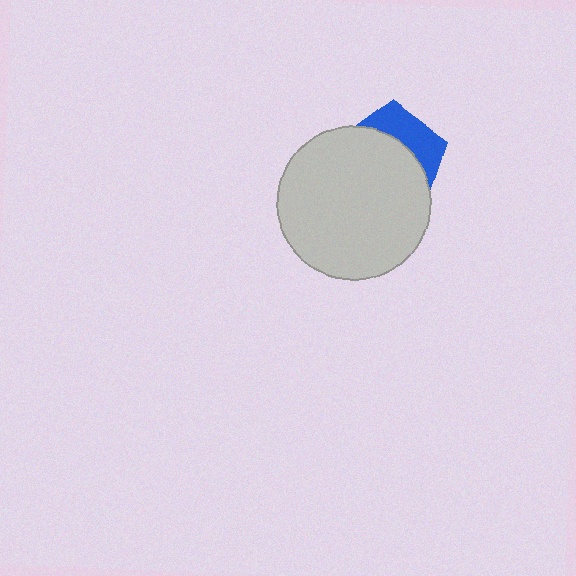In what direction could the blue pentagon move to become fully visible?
The blue pentagon could move up. That would shift it out from behind the light gray circle entirely.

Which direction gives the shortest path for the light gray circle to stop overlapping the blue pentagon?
Moving down gives the shortest separation.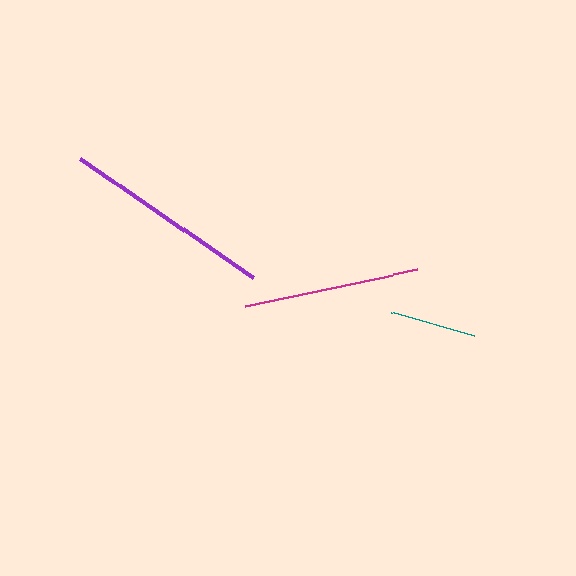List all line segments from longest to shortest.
From longest to shortest: purple, magenta, teal.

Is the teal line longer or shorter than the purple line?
The purple line is longer than the teal line.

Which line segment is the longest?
The purple line is the longest at approximately 209 pixels.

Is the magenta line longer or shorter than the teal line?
The magenta line is longer than the teal line.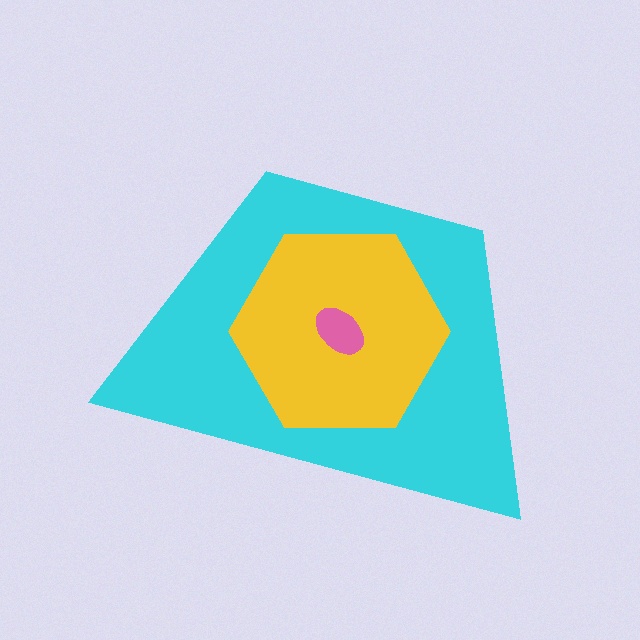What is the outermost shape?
The cyan trapezoid.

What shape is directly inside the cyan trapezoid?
The yellow hexagon.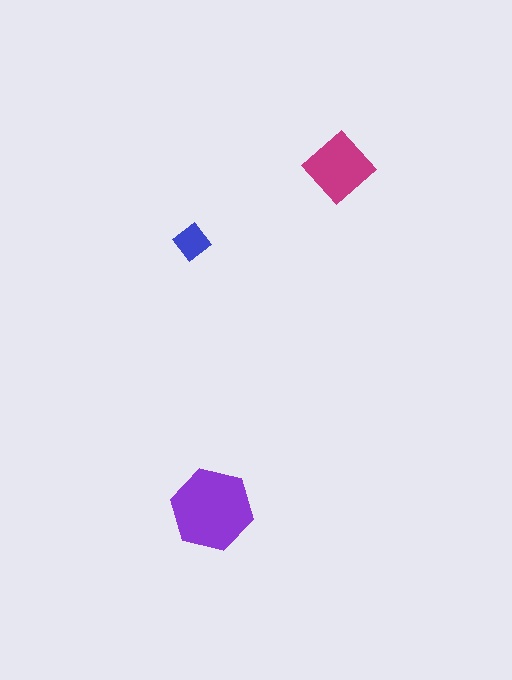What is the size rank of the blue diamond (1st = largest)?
3rd.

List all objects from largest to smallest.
The purple hexagon, the magenta diamond, the blue diamond.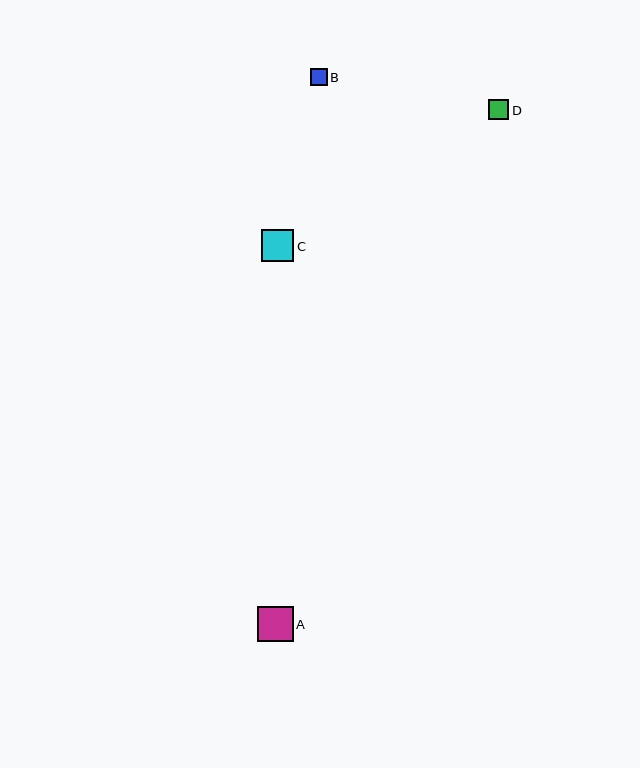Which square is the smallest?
Square B is the smallest with a size of approximately 17 pixels.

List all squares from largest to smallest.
From largest to smallest: A, C, D, B.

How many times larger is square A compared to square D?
Square A is approximately 1.7 times the size of square D.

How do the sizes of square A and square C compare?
Square A and square C are approximately the same size.